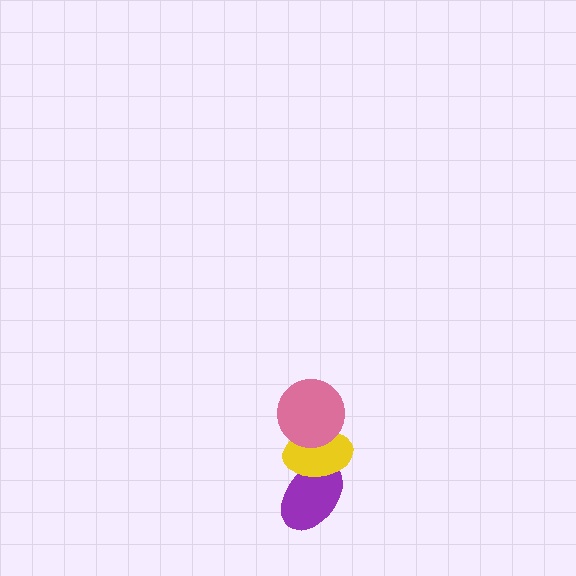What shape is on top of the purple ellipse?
The yellow ellipse is on top of the purple ellipse.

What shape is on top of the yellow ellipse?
The pink circle is on top of the yellow ellipse.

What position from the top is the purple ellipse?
The purple ellipse is 3rd from the top.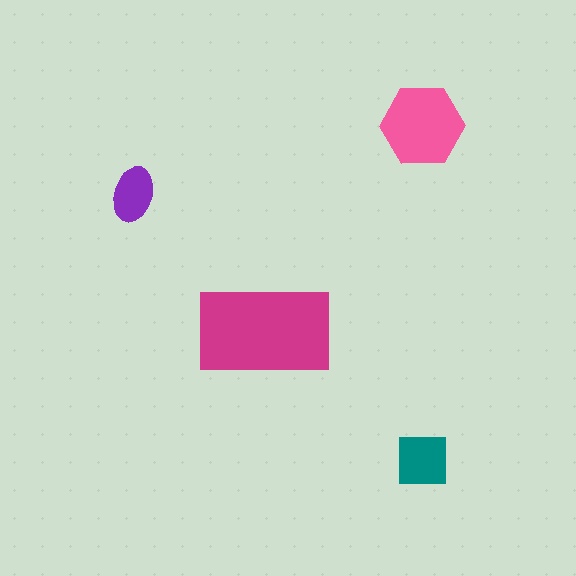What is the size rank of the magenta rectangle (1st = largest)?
1st.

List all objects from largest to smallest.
The magenta rectangle, the pink hexagon, the teal square, the purple ellipse.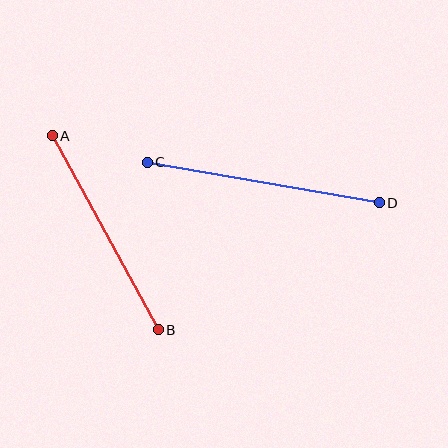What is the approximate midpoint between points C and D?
The midpoint is at approximately (263, 182) pixels.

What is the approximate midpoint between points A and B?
The midpoint is at approximately (105, 233) pixels.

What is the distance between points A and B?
The distance is approximately 221 pixels.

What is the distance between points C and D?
The distance is approximately 236 pixels.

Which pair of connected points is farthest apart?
Points C and D are farthest apart.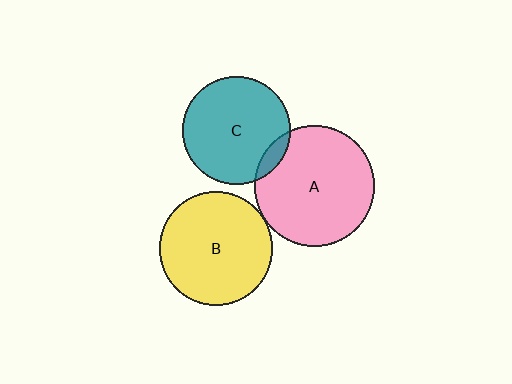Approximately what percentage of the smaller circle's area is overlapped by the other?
Approximately 10%.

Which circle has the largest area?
Circle A (pink).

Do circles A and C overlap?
Yes.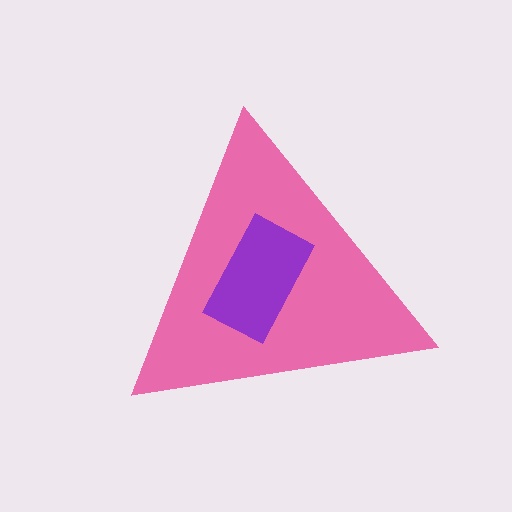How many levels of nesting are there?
2.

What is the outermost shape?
The pink triangle.